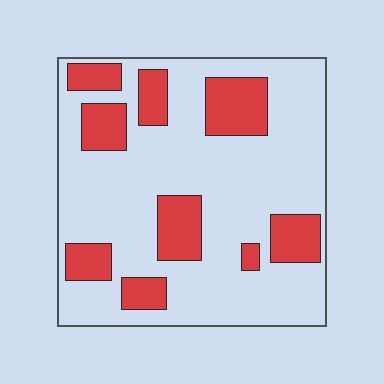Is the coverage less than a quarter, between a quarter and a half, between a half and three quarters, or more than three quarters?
Between a quarter and a half.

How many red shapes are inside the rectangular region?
9.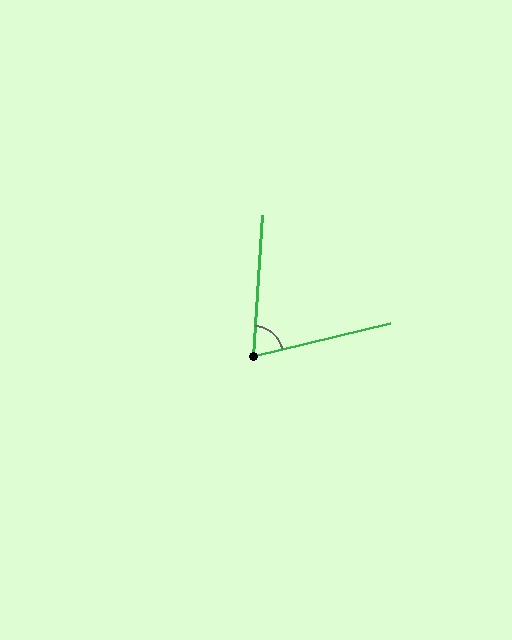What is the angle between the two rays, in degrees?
Approximately 73 degrees.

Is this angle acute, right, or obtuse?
It is acute.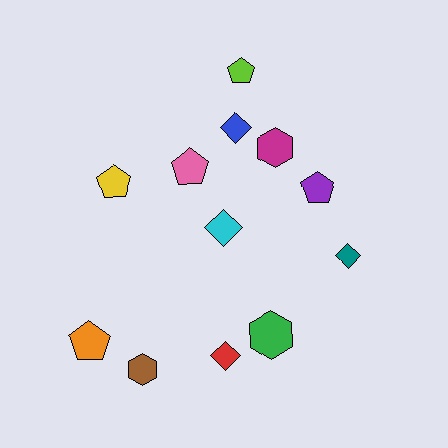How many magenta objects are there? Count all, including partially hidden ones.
There is 1 magenta object.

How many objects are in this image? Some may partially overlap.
There are 12 objects.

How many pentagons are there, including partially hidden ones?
There are 5 pentagons.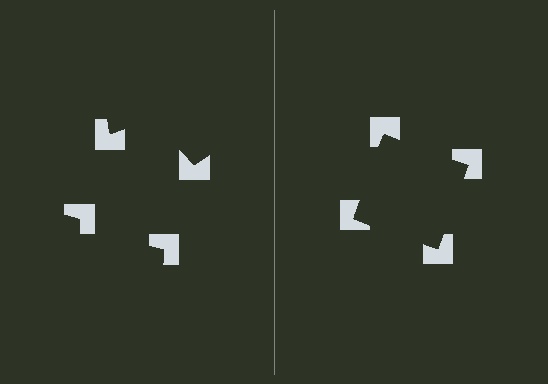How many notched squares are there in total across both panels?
8 — 4 on each side.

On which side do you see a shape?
An illusory square appears on the right side. On the left side the wedge cuts are rotated, so no coherent shape forms.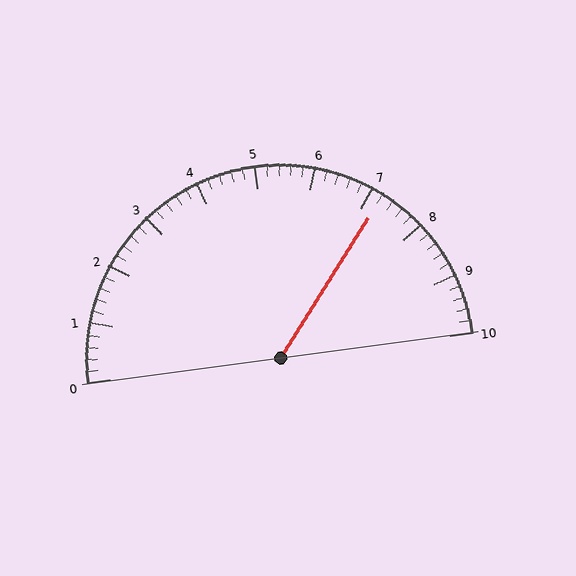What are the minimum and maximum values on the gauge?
The gauge ranges from 0 to 10.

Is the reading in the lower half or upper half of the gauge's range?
The reading is in the upper half of the range (0 to 10).